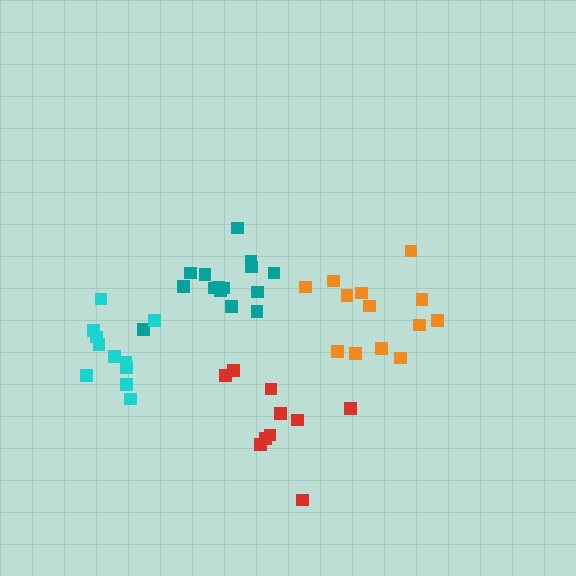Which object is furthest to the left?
The cyan cluster is leftmost.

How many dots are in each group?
Group 1: 15 dots, Group 2: 10 dots, Group 3: 13 dots, Group 4: 11 dots (49 total).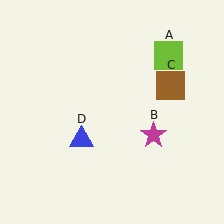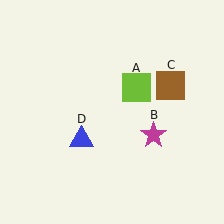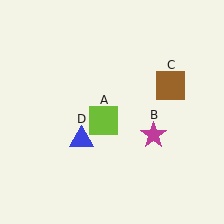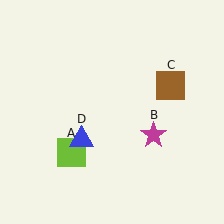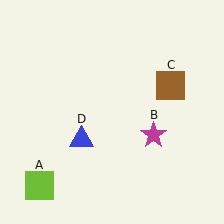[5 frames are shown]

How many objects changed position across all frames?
1 object changed position: lime square (object A).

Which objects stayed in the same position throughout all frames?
Magenta star (object B) and brown square (object C) and blue triangle (object D) remained stationary.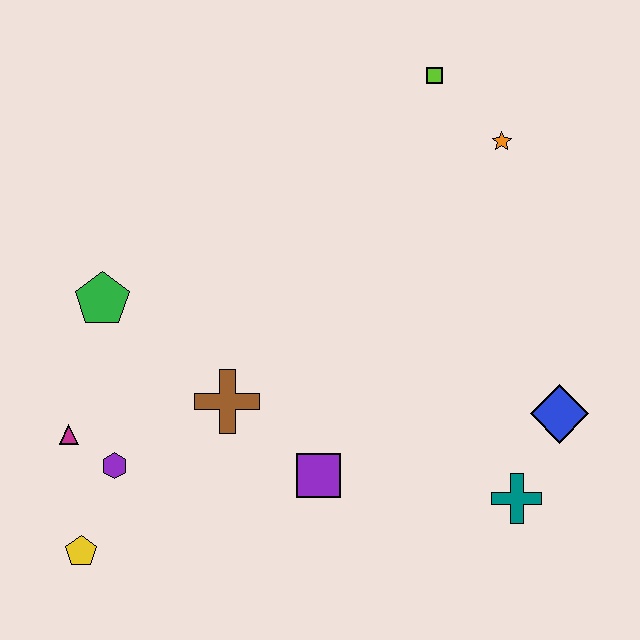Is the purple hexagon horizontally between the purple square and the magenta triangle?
Yes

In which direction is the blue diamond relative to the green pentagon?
The blue diamond is to the right of the green pentagon.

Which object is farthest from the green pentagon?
The blue diamond is farthest from the green pentagon.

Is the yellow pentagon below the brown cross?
Yes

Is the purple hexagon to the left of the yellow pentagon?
No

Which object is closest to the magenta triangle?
The purple hexagon is closest to the magenta triangle.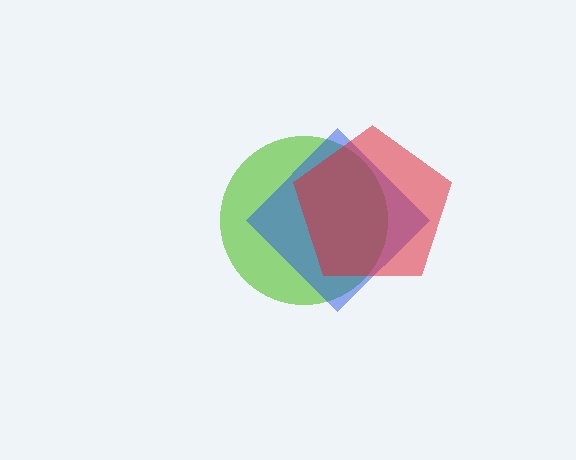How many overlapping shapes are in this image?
There are 3 overlapping shapes in the image.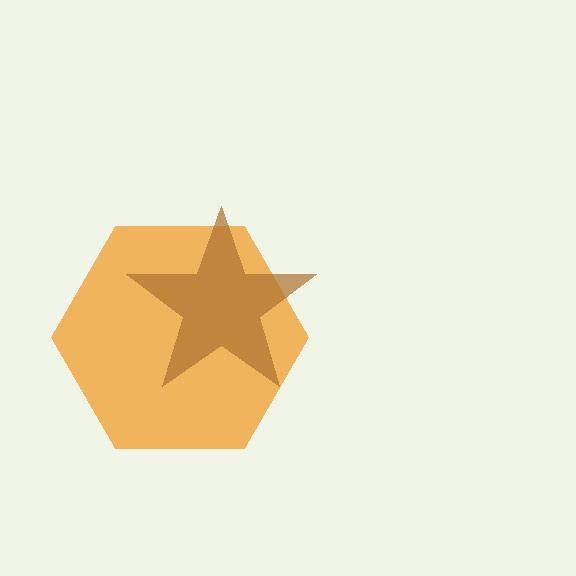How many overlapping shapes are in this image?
There are 2 overlapping shapes in the image.